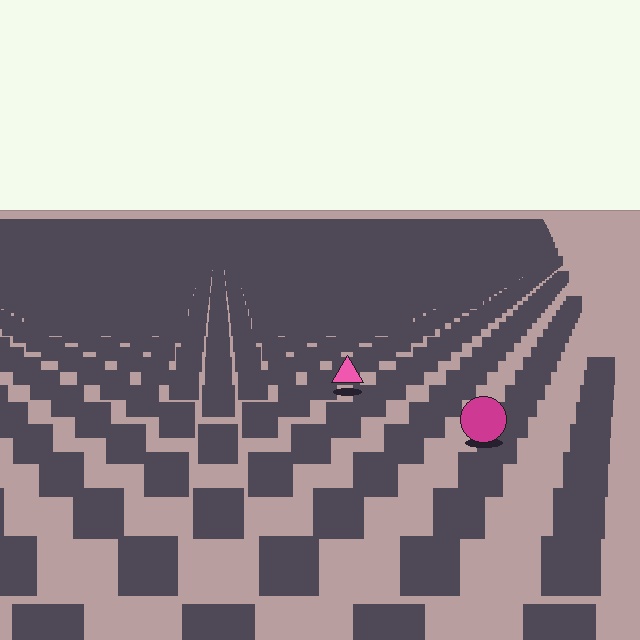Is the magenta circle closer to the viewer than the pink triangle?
Yes. The magenta circle is closer — you can tell from the texture gradient: the ground texture is coarser near it.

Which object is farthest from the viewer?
The pink triangle is farthest from the viewer. It appears smaller and the ground texture around it is denser.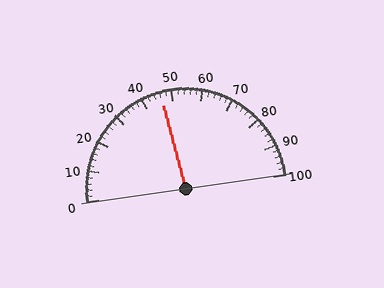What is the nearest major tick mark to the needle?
The nearest major tick mark is 50.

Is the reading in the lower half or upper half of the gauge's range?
The reading is in the lower half of the range (0 to 100).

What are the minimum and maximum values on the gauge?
The gauge ranges from 0 to 100.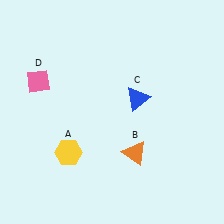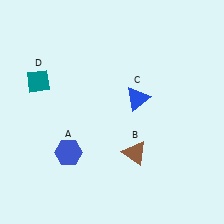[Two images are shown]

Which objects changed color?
A changed from yellow to blue. B changed from orange to brown. D changed from pink to teal.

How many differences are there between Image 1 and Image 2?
There are 3 differences between the two images.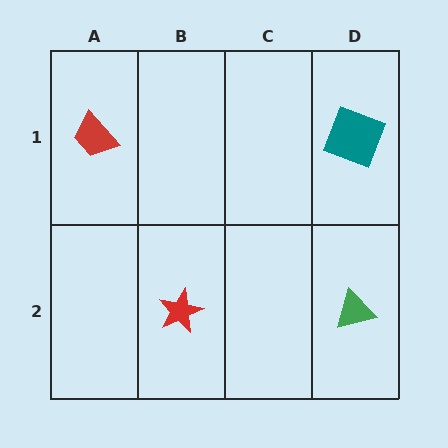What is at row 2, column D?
A green triangle.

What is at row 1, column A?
A red trapezoid.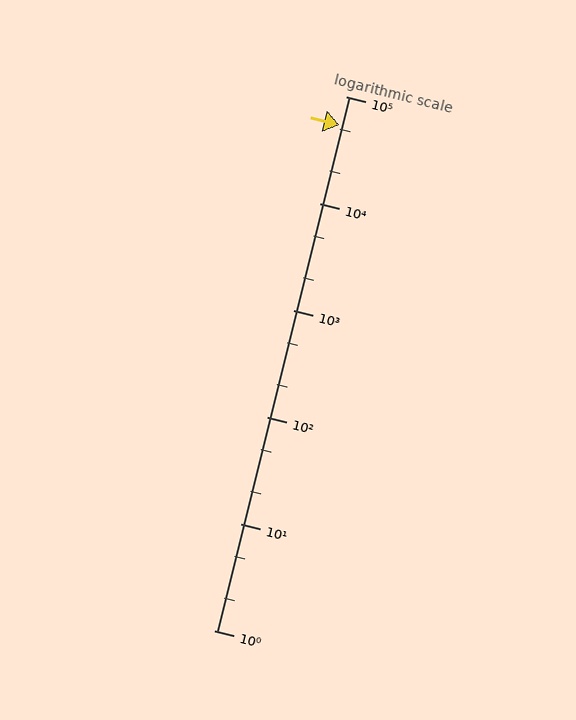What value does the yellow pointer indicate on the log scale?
The pointer indicates approximately 54000.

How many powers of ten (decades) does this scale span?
The scale spans 5 decades, from 1 to 100000.